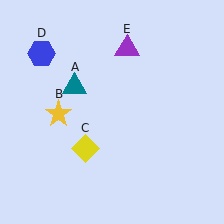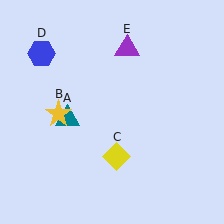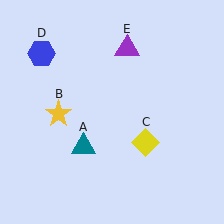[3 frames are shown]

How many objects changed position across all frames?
2 objects changed position: teal triangle (object A), yellow diamond (object C).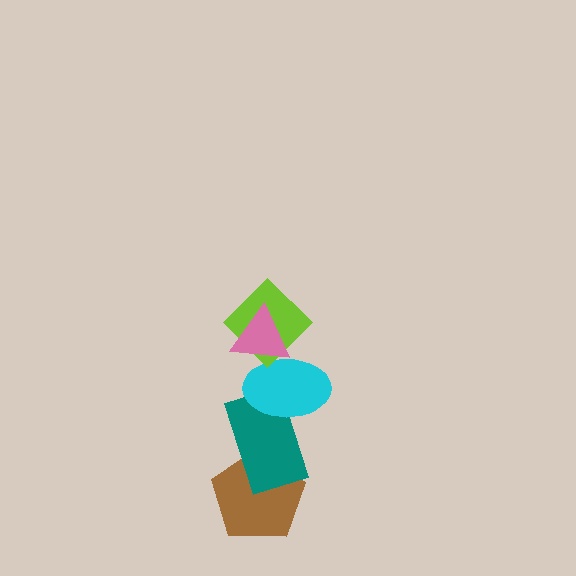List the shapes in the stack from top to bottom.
From top to bottom: the pink triangle, the lime diamond, the cyan ellipse, the teal rectangle, the brown pentagon.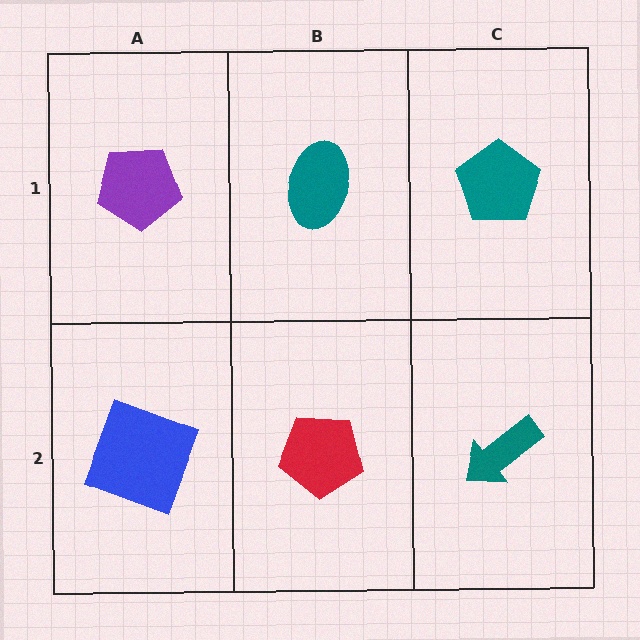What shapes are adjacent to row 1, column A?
A blue square (row 2, column A), a teal ellipse (row 1, column B).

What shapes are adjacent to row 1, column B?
A red pentagon (row 2, column B), a purple pentagon (row 1, column A), a teal pentagon (row 1, column C).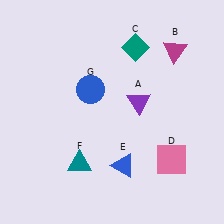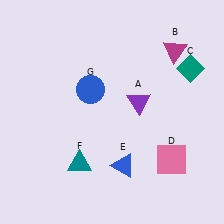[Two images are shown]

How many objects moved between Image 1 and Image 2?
1 object moved between the two images.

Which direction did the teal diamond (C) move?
The teal diamond (C) moved right.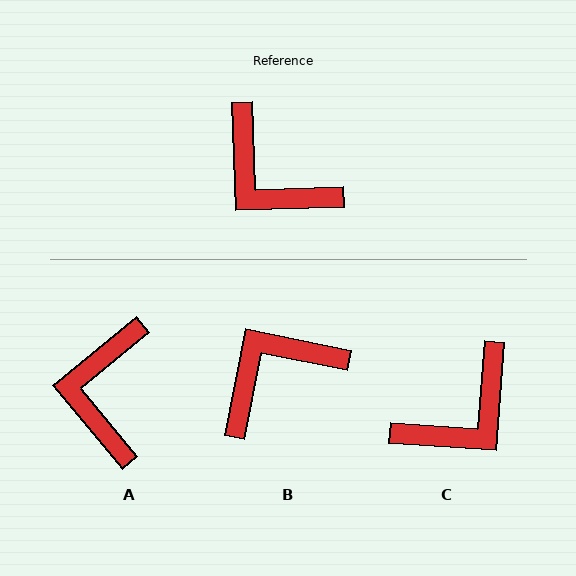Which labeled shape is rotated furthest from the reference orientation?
B, about 103 degrees away.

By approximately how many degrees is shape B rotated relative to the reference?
Approximately 103 degrees clockwise.